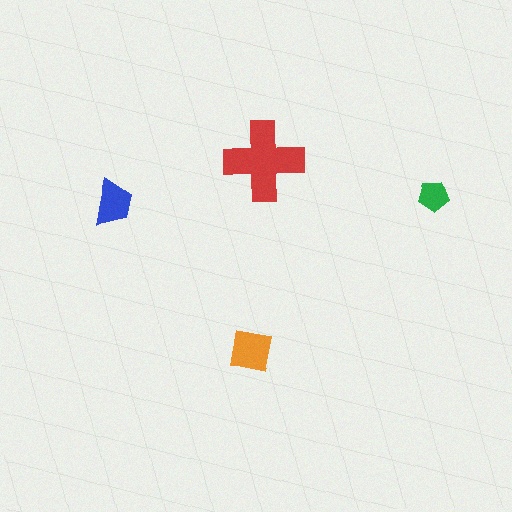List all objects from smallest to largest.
The green pentagon, the blue trapezoid, the orange square, the red cross.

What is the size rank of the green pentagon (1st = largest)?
4th.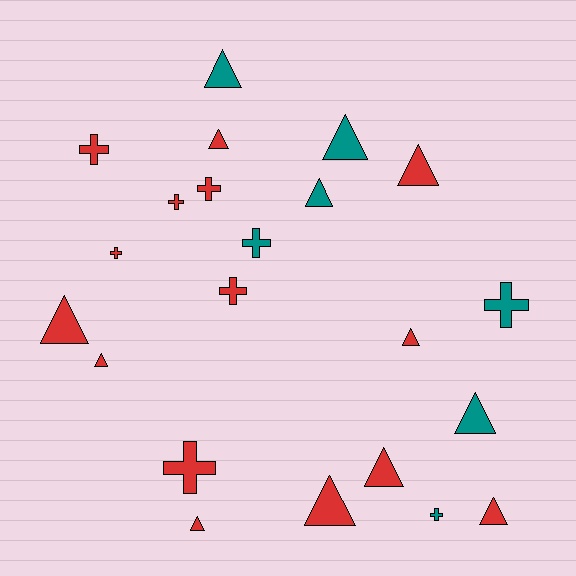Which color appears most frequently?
Red, with 15 objects.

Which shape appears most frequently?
Triangle, with 13 objects.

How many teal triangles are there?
There are 4 teal triangles.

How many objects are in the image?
There are 22 objects.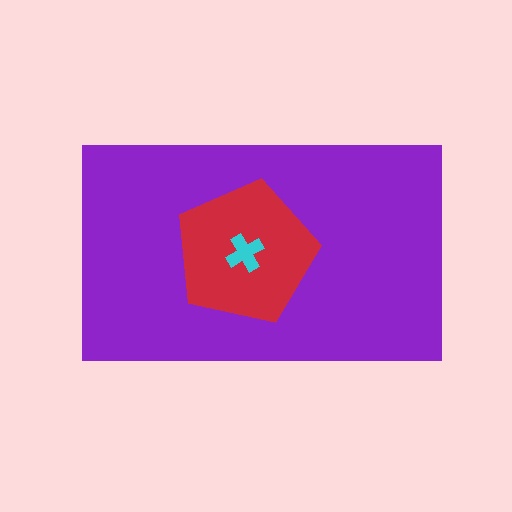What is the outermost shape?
The purple rectangle.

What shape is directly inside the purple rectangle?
The red pentagon.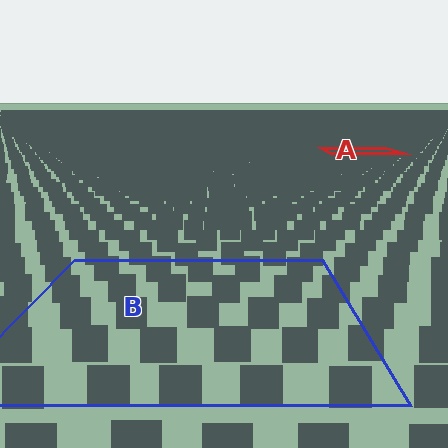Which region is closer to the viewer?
Region B is closer. The texture elements there are larger and more spread out.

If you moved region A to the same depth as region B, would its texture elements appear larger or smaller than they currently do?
They would appear larger. At a closer depth, the same texture elements are projected at a bigger on-screen size.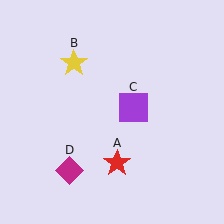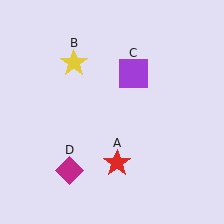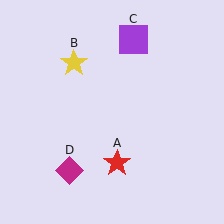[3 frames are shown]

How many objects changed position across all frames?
1 object changed position: purple square (object C).